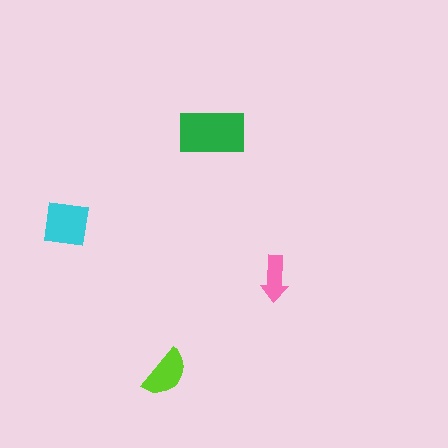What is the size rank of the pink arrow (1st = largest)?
4th.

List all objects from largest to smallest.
The green rectangle, the cyan square, the lime semicircle, the pink arrow.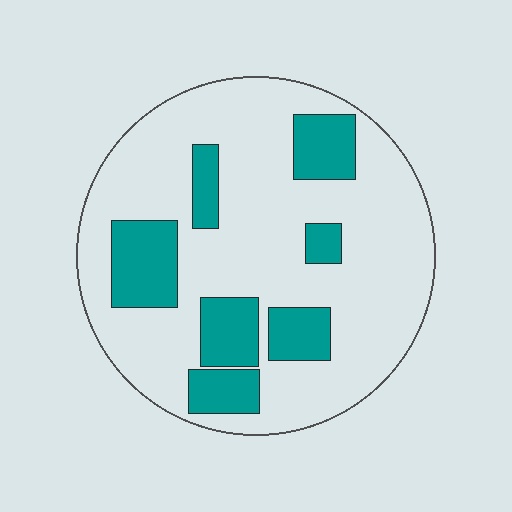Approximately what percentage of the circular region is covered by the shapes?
Approximately 25%.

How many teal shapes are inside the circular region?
7.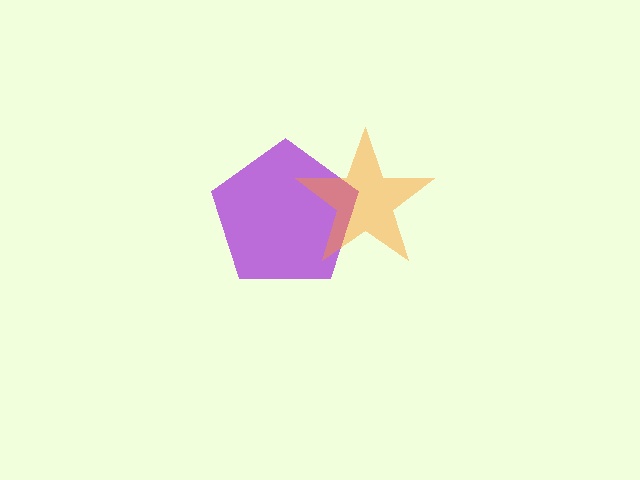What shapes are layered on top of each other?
The layered shapes are: a purple pentagon, an orange star.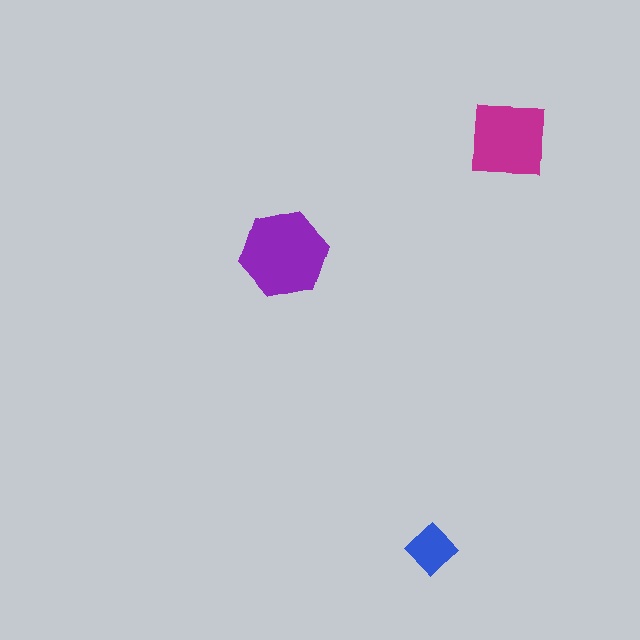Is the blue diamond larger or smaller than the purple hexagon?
Smaller.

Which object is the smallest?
The blue diamond.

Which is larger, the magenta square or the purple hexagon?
The purple hexagon.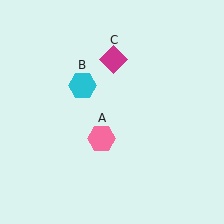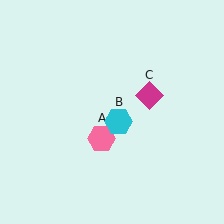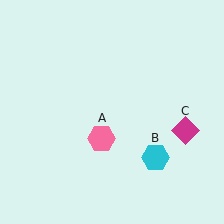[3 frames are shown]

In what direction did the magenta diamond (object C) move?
The magenta diamond (object C) moved down and to the right.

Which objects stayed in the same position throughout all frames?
Pink hexagon (object A) remained stationary.